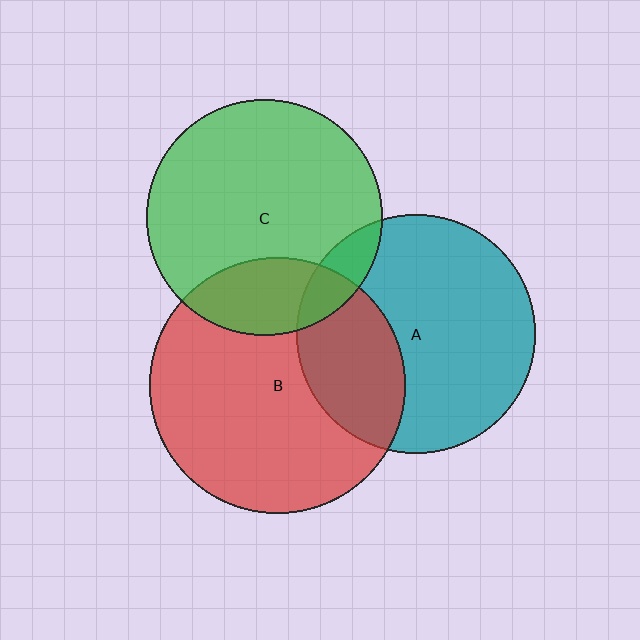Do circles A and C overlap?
Yes.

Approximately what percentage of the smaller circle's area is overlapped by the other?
Approximately 10%.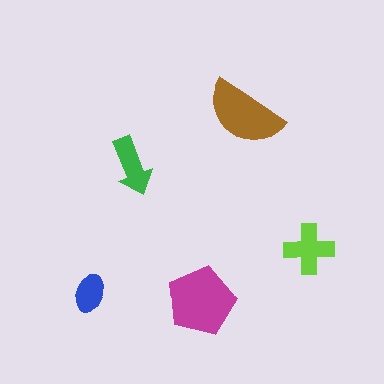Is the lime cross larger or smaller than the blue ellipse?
Larger.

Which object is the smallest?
The blue ellipse.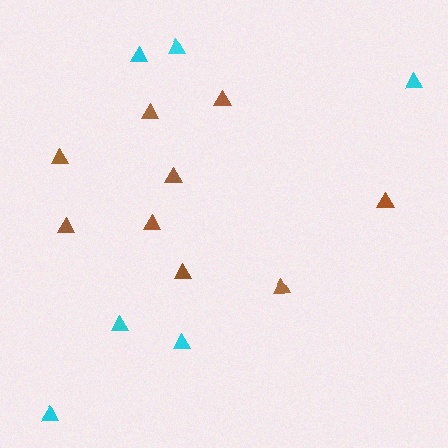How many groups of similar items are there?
There are 2 groups: one group of cyan triangles (6) and one group of brown triangles (9).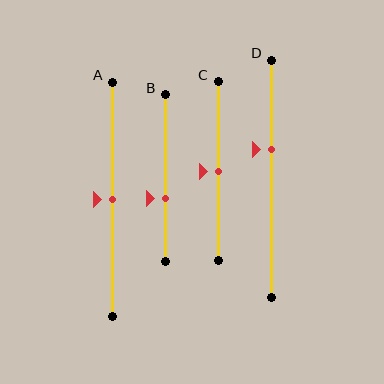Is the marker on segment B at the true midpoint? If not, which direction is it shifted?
No, the marker on segment B is shifted downward by about 12% of the segment length.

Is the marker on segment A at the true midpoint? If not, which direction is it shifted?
Yes, the marker on segment A is at the true midpoint.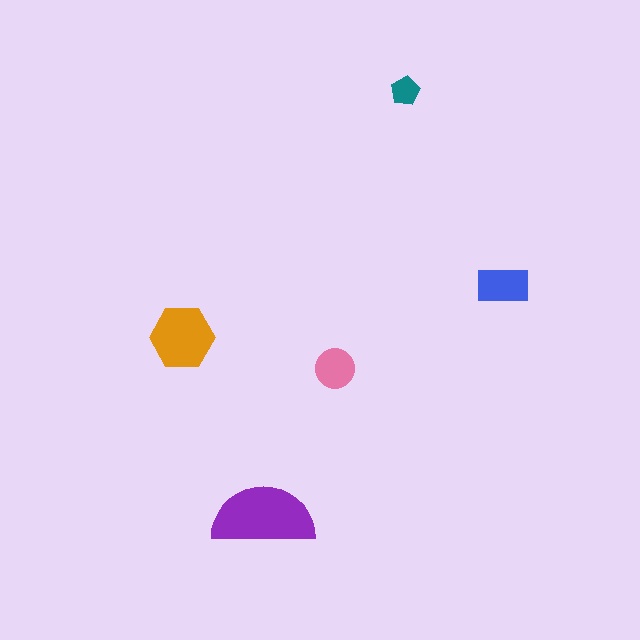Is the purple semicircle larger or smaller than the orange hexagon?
Larger.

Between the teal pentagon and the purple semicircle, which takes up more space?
The purple semicircle.